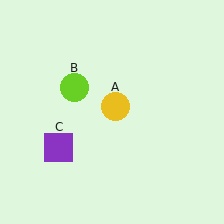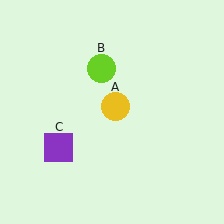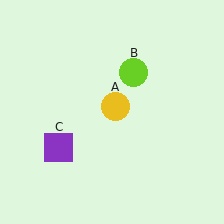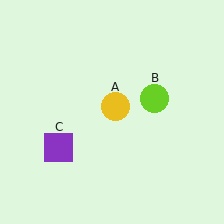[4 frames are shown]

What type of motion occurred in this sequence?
The lime circle (object B) rotated clockwise around the center of the scene.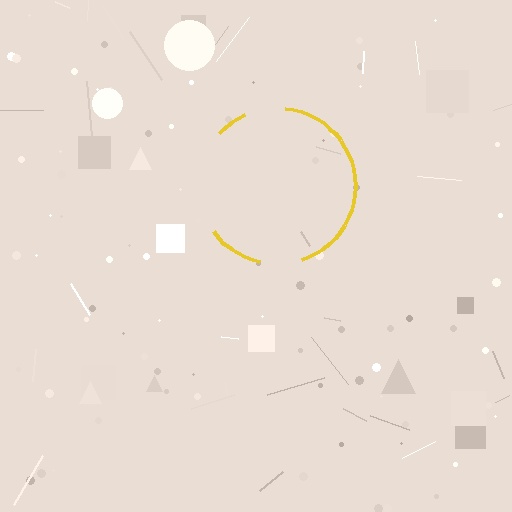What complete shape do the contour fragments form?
The contour fragments form a circle.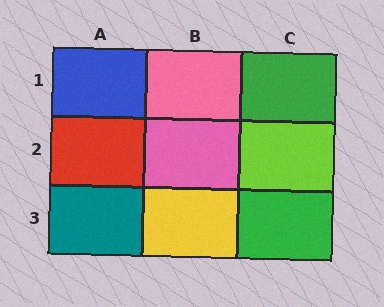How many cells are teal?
1 cell is teal.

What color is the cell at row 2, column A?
Red.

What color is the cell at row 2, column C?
Lime.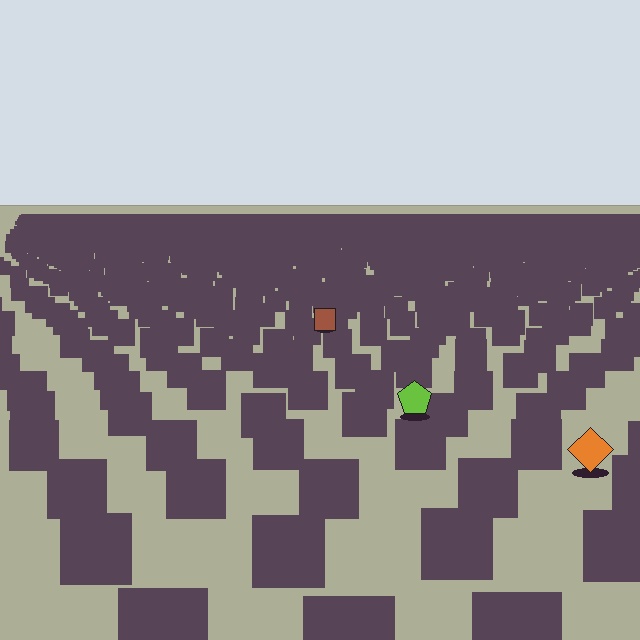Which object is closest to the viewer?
The orange diamond is closest. The texture marks near it are larger and more spread out.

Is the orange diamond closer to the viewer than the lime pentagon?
Yes. The orange diamond is closer — you can tell from the texture gradient: the ground texture is coarser near it.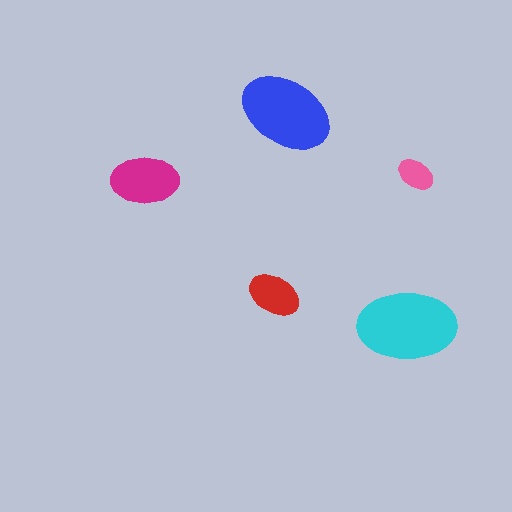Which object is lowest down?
The cyan ellipse is bottommost.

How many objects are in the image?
There are 5 objects in the image.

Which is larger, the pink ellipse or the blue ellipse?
The blue one.